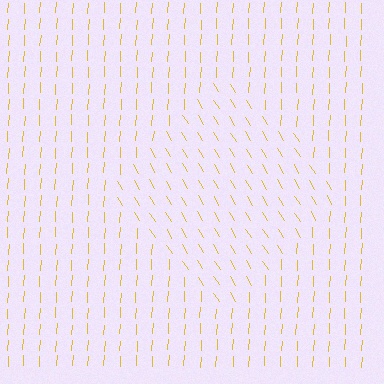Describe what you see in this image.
The image is filled with small yellow line segments. A diamond region in the image has lines oriented differently from the surrounding lines, creating a visible texture boundary.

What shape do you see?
I see a diamond.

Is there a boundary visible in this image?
Yes, there is a texture boundary formed by a change in line orientation.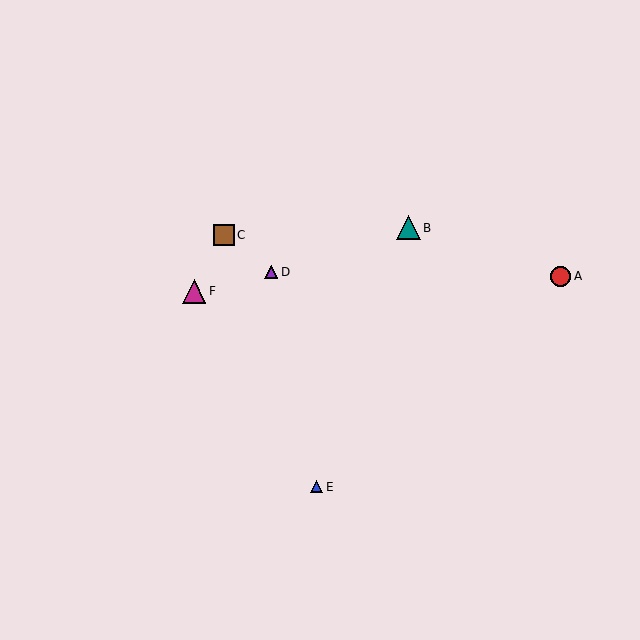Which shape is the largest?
The teal triangle (labeled B) is the largest.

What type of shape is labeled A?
Shape A is a red circle.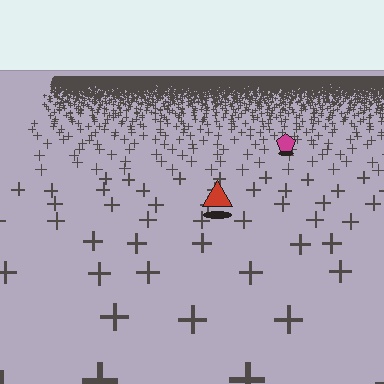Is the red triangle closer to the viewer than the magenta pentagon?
Yes. The red triangle is closer — you can tell from the texture gradient: the ground texture is coarser near it.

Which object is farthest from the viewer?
The magenta pentagon is farthest from the viewer. It appears smaller and the ground texture around it is denser.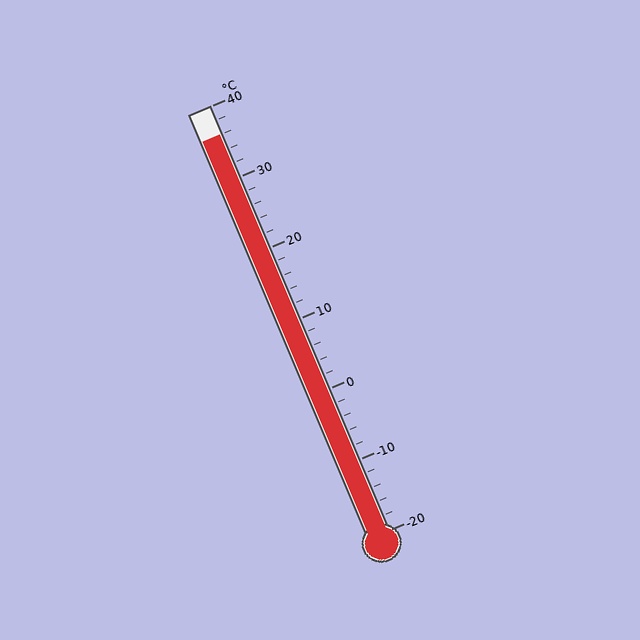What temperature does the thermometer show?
The thermometer shows approximately 36°C.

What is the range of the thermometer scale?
The thermometer scale ranges from -20°C to 40°C.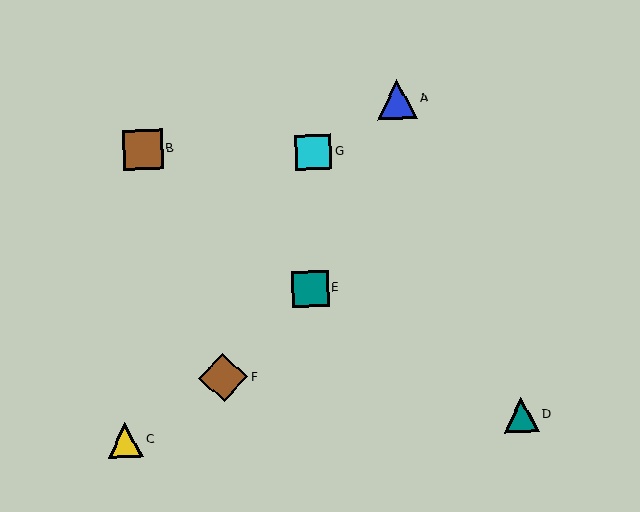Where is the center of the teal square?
The center of the teal square is at (310, 289).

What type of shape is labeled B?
Shape B is a brown square.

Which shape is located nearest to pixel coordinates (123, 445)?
The yellow triangle (labeled C) at (125, 440) is nearest to that location.